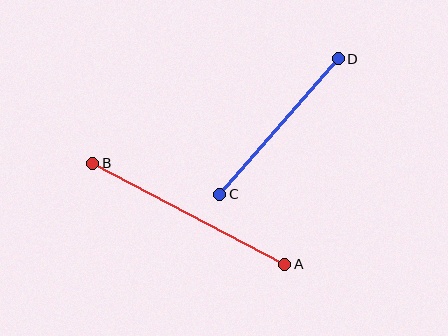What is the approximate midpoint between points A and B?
The midpoint is at approximately (189, 214) pixels.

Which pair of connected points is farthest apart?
Points A and B are farthest apart.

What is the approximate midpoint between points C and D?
The midpoint is at approximately (279, 127) pixels.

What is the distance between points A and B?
The distance is approximately 217 pixels.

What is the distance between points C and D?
The distance is approximately 180 pixels.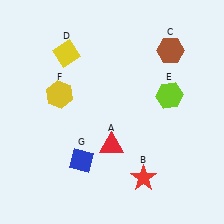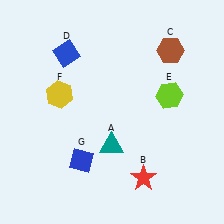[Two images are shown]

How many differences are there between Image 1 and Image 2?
There are 2 differences between the two images.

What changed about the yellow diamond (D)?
In Image 1, D is yellow. In Image 2, it changed to blue.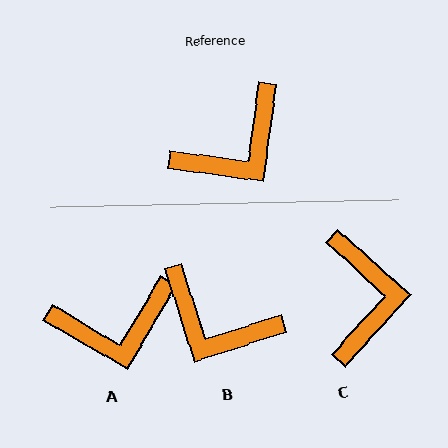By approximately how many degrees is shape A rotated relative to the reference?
Approximately 23 degrees clockwise.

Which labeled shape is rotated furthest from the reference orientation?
B, about 65 degrees away.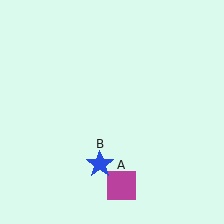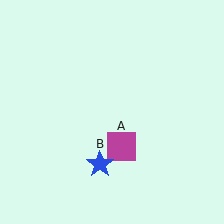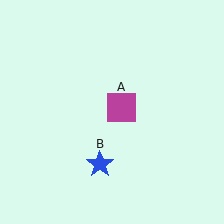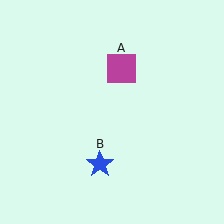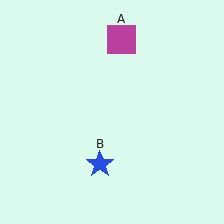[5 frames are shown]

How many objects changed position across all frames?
1 object changed position: magenta square (object A).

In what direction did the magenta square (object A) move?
The magenta square (object A) moved up.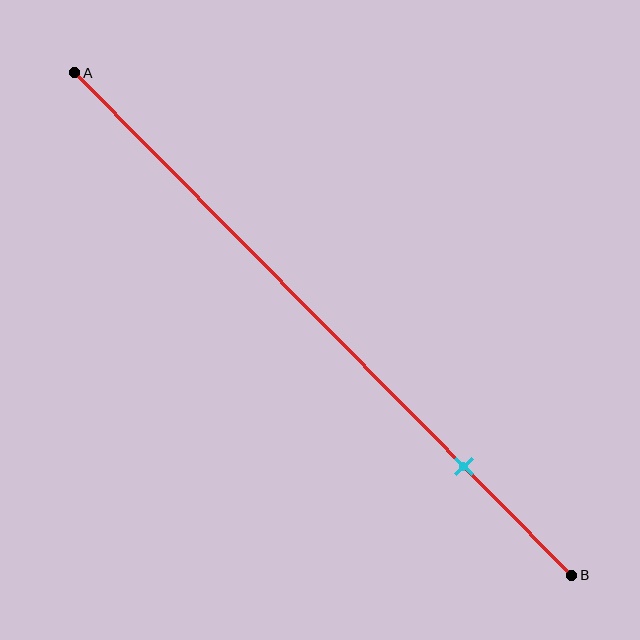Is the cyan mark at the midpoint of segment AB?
No, the mark is at about 80% from A, not at the 50% midpoint.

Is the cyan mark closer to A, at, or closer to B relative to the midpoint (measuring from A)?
The cyan mark is closer to point B than the midpoint of segment AB.